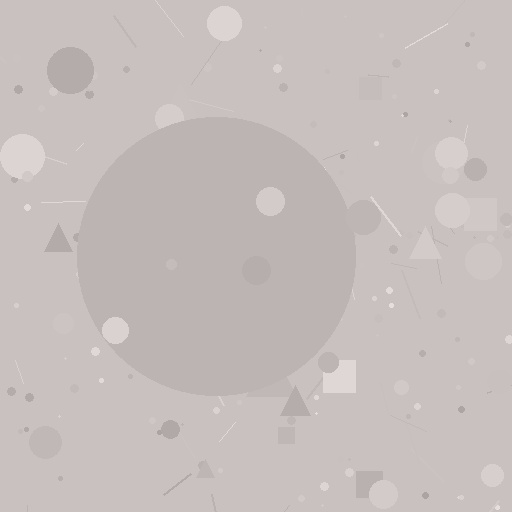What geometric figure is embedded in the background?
A circle is embedded in the background.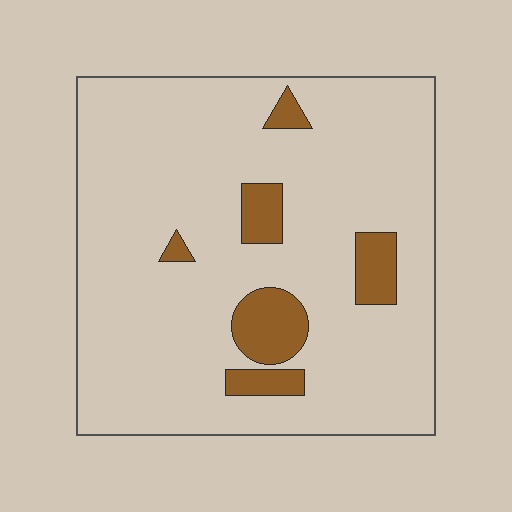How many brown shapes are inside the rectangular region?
6.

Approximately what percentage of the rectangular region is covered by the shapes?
Approximately 10%.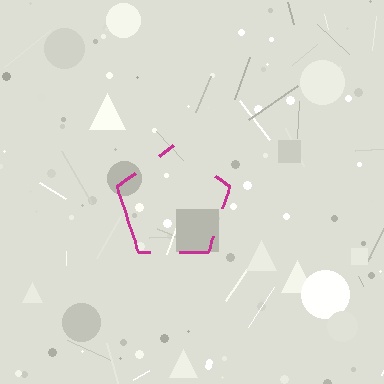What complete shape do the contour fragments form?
The contour fragments form a pentagon.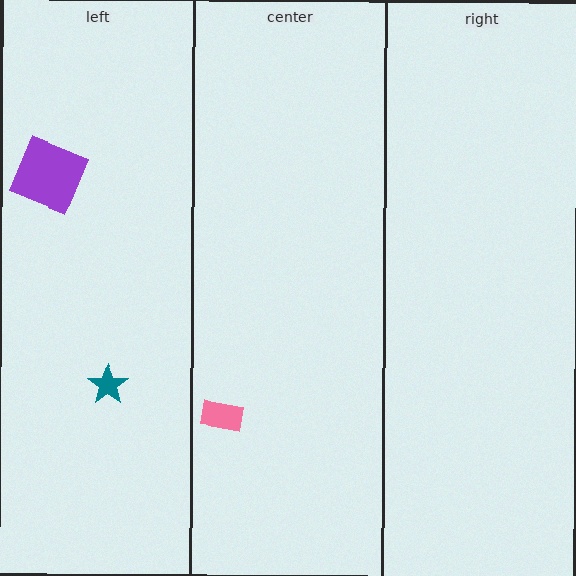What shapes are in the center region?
The pink rectangle.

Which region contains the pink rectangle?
The center region.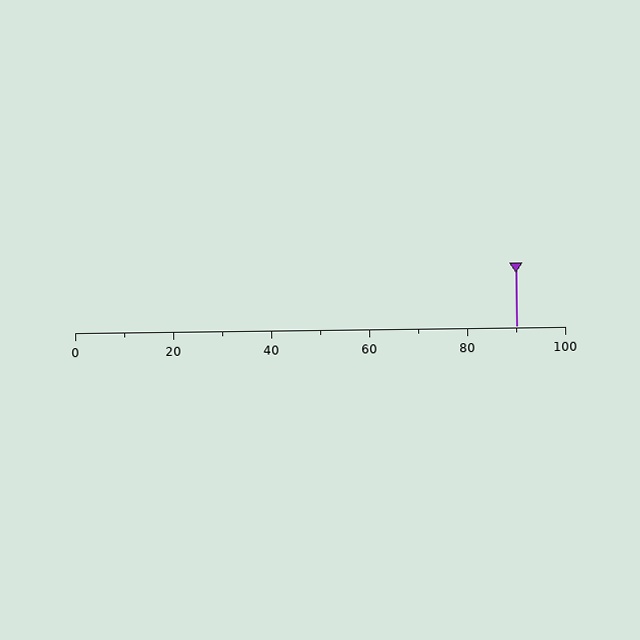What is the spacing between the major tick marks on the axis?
The major ticks are spaced 20 apart.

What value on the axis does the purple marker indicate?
The marker indicates approximately 90.